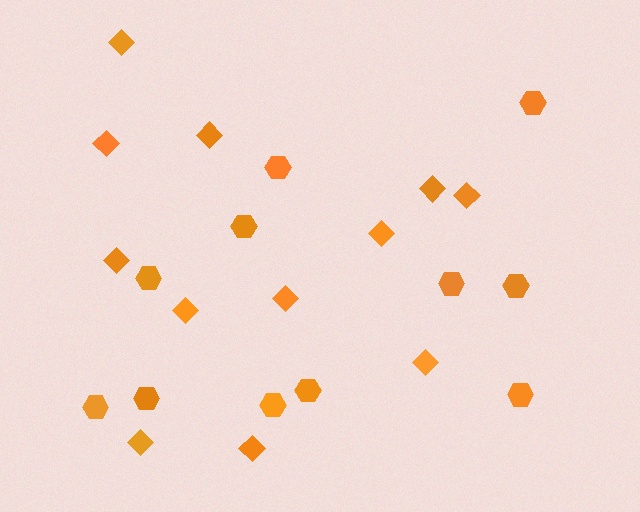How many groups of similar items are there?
There are 2 groups: one group of diamonds (12) and one group of hexagons (11).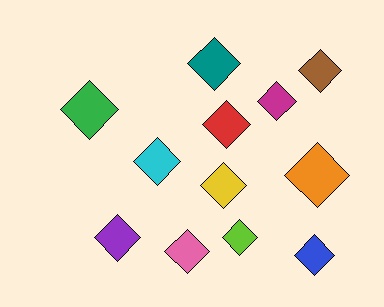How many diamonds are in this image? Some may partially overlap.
There are 12 diamonds.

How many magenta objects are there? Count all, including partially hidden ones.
There is 1 magenta object.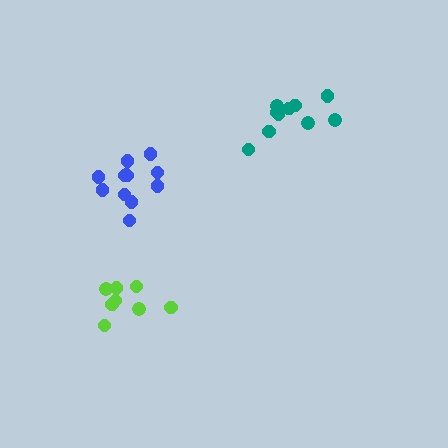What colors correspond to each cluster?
The clusters are colored: lime, blue, teal.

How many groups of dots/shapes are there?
There are 3 groups.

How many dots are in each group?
Group 1: 8 dots, Group 2: 12 dots, Group 3: 11 dots (31 total).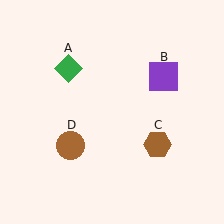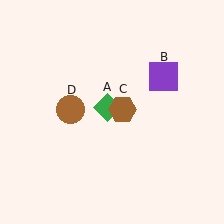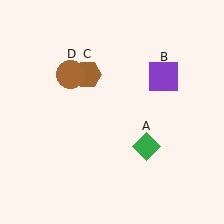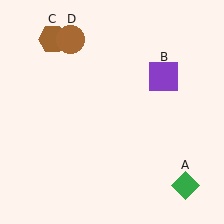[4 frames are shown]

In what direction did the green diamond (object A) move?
The green diamond (object A) moved down and to the right.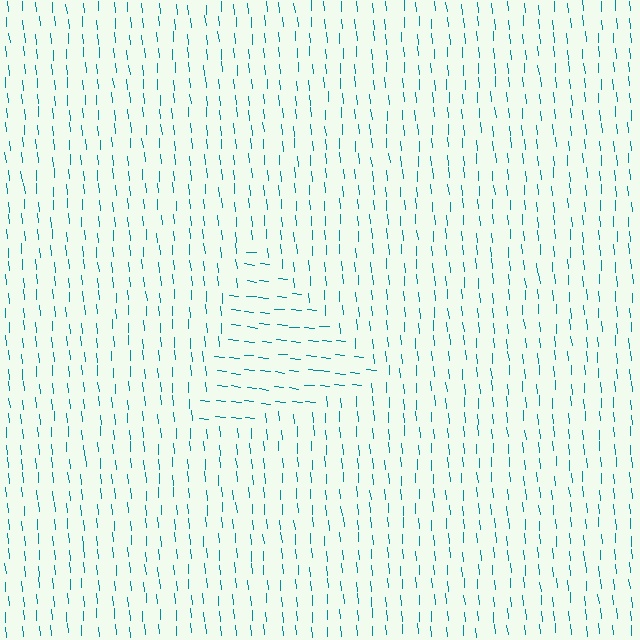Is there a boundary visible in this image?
Yes, there is a texture boundary formed by a change in line orientation.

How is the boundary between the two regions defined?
The boundary is defined purely by a change in line orientation (approximately 79 degrees difference). All lines are the same color and thickness.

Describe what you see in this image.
The image is filled with small teal line segments. A triangle region in the image has lines oriented differently from the surrounding lines, creating a visible texture boundary.